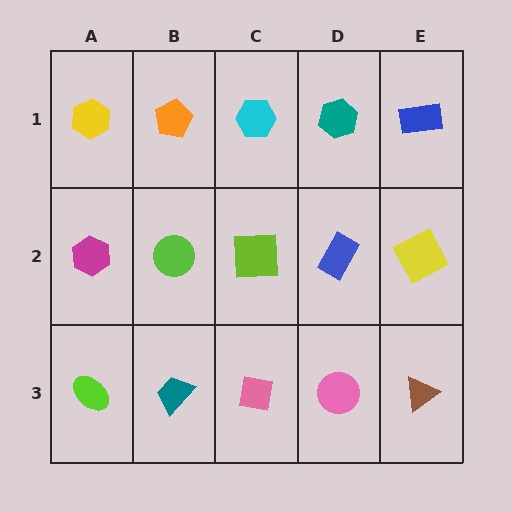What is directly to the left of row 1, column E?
A teal hexagon.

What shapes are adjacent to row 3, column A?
A magenta hexagon (row 2, column A), a teal trapezoid (row 3, column B).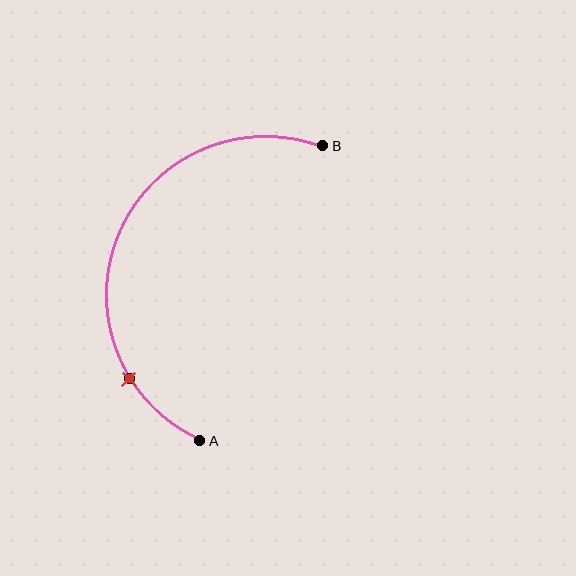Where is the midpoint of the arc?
The arc midpoint is the point on the curve farthest from the straight line joining A and B. It sits to the left of that line.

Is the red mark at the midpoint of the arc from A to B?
No. The red mark lies on the arc but is closer to endpoint A. The arc midpoint would be at the point on the curve equidistant along the arc from both A and B.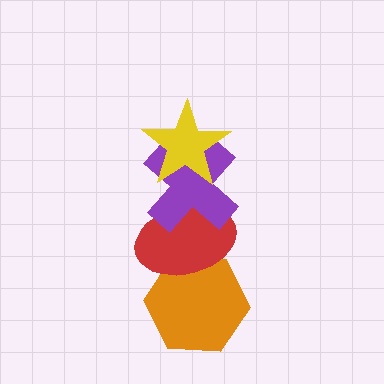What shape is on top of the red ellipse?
The purple cross is on top of the red ellipse.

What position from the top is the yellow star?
The yellow star is 1st from the top.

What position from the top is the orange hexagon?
The orange hexagon is 4th from the top.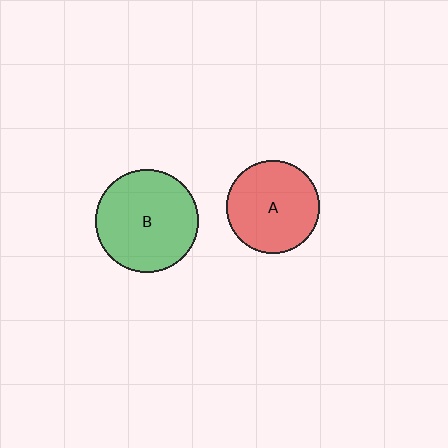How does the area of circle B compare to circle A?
Approximately 1.2 times.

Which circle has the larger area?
Circle B (green).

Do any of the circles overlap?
No, none of the circles overlap.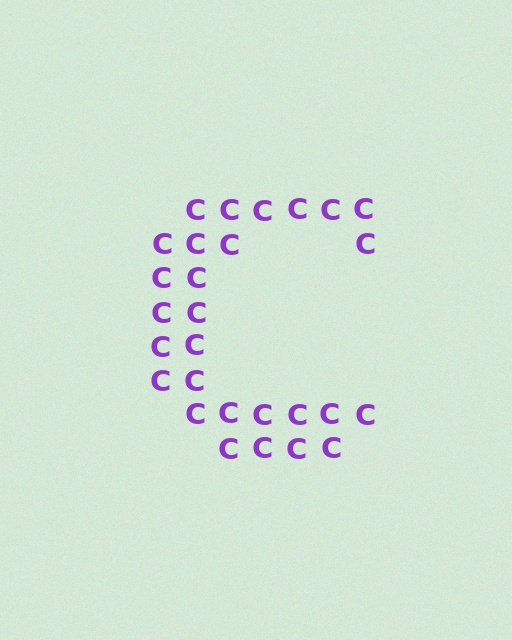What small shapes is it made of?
It is made of small letter C's.